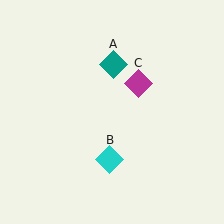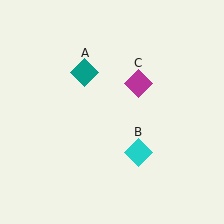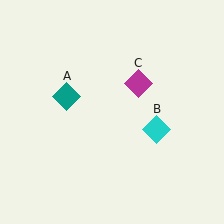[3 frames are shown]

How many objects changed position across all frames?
2 objects changed position: teal diamond (object A), cyan diamond (object B).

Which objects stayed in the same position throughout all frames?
Magenta diamond (object C) remained stationary.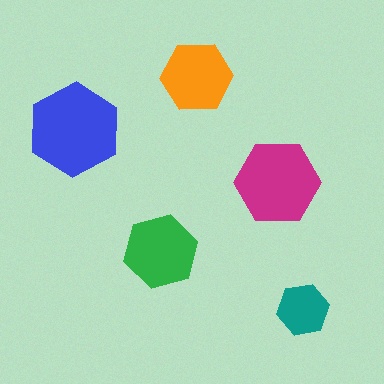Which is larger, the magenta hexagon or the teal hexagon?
The magenta one.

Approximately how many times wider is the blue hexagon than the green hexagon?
About 1.5 times wider.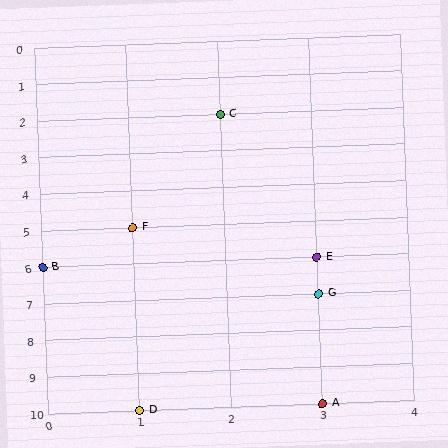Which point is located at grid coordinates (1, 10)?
Point D is at (1, 10).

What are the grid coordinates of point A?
Point A is at grid coordinates (3, 10).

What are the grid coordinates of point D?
Point D is at grid coordinates (1, 10).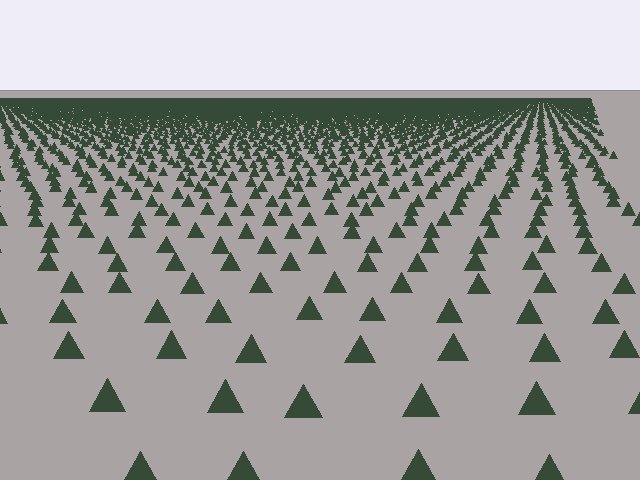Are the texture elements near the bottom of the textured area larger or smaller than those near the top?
Larger. Near the bottom, elements are closer to the viewer and appear at a bigger on-screen size.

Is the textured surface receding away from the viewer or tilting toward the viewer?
The surface is receding away from the viewer. Texture elements get smaller and denser toward the top.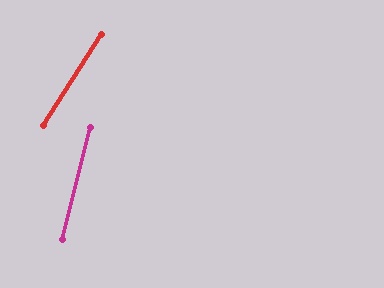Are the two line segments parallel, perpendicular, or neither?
Neither parallel nor perpendicular — they differ by about 18°.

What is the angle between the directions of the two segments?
Approximately 18 degrees.